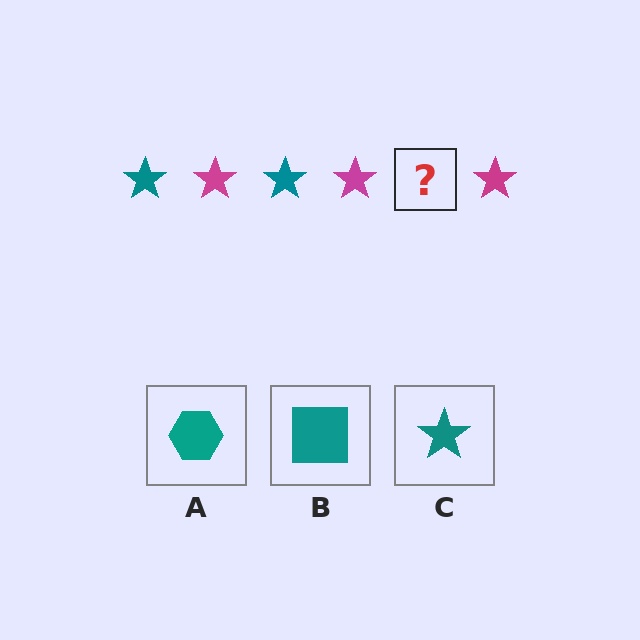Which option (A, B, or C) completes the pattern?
C.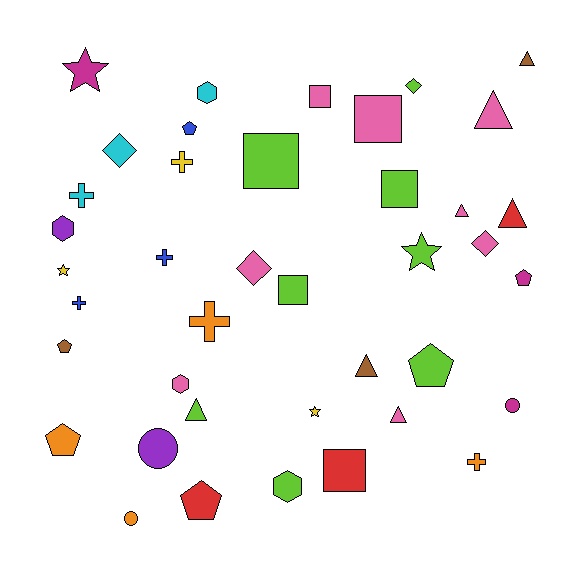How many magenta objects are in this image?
There are 3 magenta objects.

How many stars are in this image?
There are 4 stars.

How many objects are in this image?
There are 40 objects.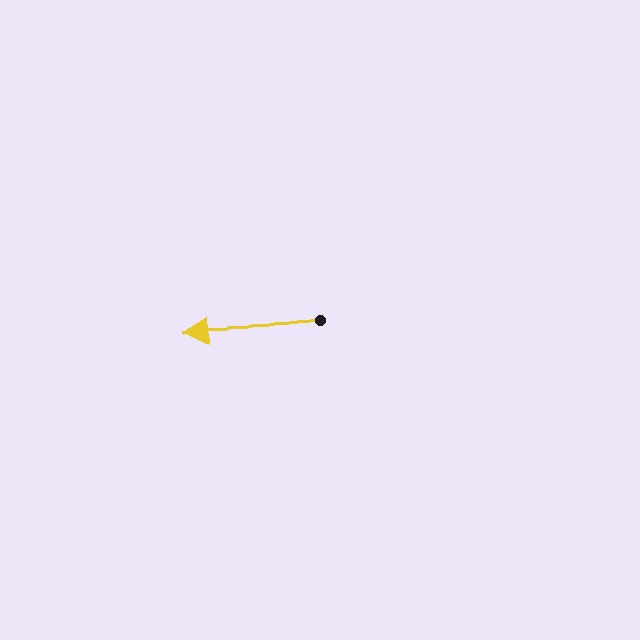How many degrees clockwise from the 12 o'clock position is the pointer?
Approximately 267 degrees.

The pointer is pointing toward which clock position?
Roughly 9 o'clock.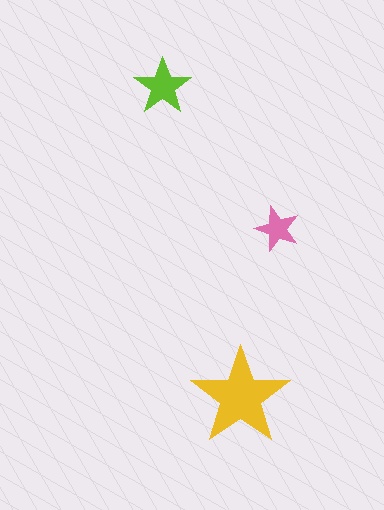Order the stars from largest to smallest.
the yellow one, the lime one, the pink one.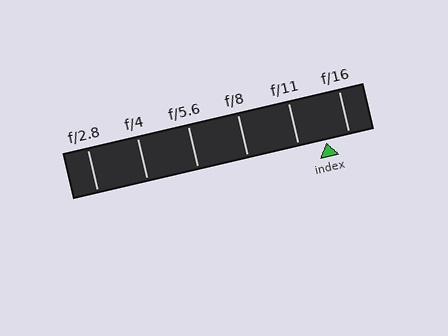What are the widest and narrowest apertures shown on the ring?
The widest aperture shown is f/2.8 and the narrowest is f/16.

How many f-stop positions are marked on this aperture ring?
There are 6 f-stop positions marked.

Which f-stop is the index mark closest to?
The index mark is closest to f/16.